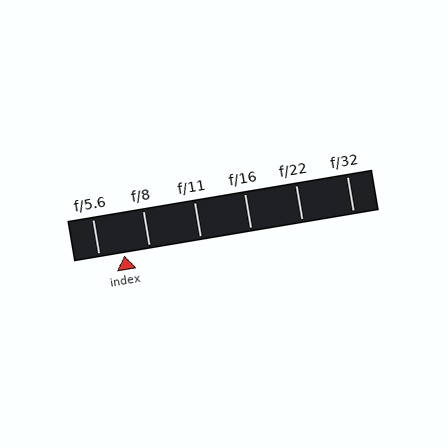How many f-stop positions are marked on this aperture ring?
There are 6 f-stop positions marked.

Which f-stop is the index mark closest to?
The index mark is closest to f/5.6.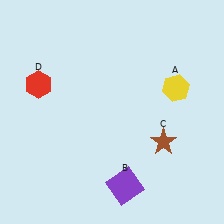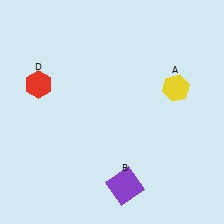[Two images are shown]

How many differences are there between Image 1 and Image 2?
There is 1 difference between the two images.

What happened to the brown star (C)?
The brown star (C) was removed in Image 2. It was in the bottom-right area of Image 1.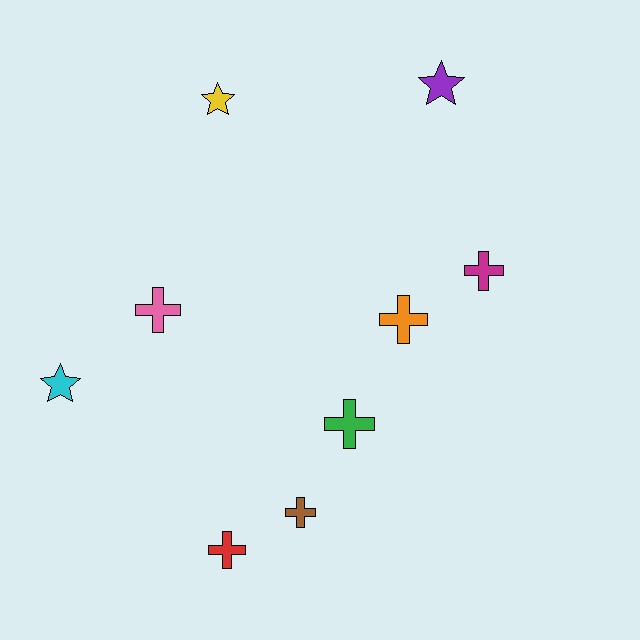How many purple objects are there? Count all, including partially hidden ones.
There is 1 purple object.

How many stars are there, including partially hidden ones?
There are 3 stars.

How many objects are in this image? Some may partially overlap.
There are 9 objects.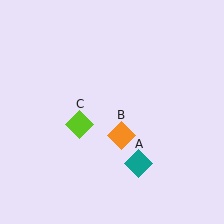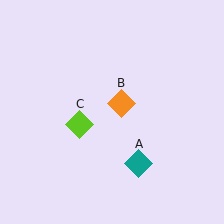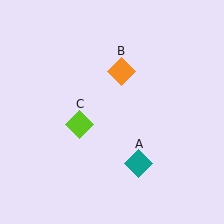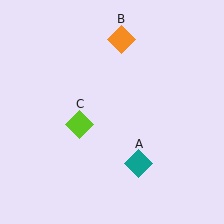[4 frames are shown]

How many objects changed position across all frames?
1 object changed position: orange diamond (object B).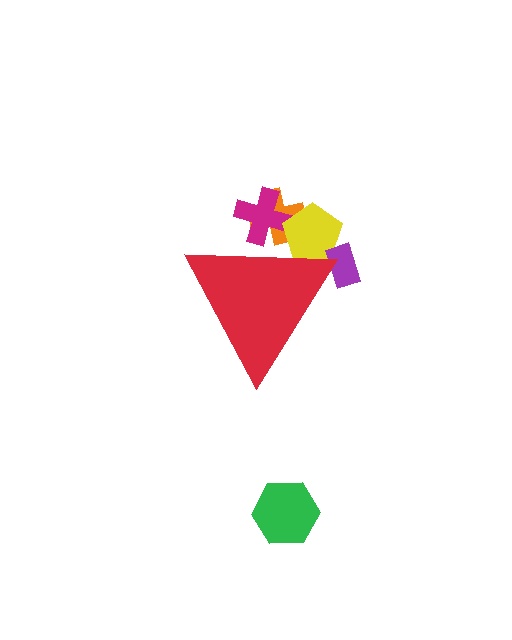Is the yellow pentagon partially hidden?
Yes, the yellow pentagon is partially hidden behind the red triangle.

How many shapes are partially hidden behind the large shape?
4 shapes are partially hidden.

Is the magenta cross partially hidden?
Yes, the magenta cross is partially hidden behind the red triangle.